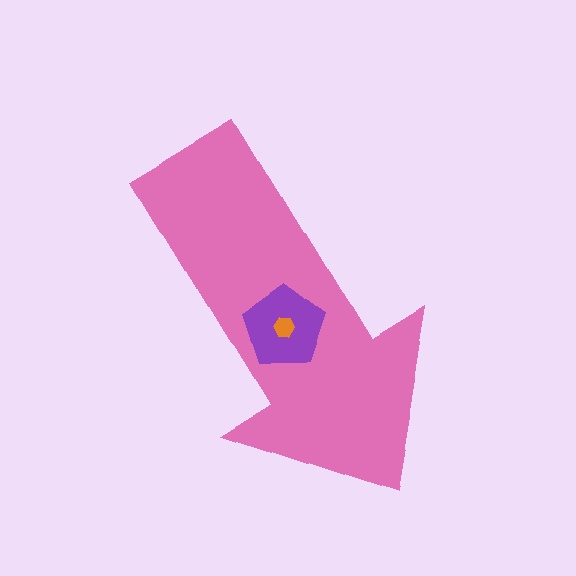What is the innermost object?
The orange hexagon.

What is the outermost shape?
The pink arrow.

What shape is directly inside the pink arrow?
The purple pentagon.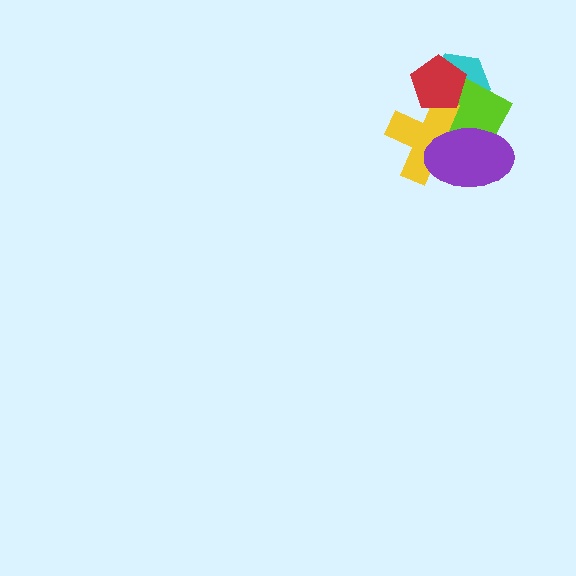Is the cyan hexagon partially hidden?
Yes, it is partially covered by another shape.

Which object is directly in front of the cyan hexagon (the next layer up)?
The lime square is directly in front of the cyan hexagon.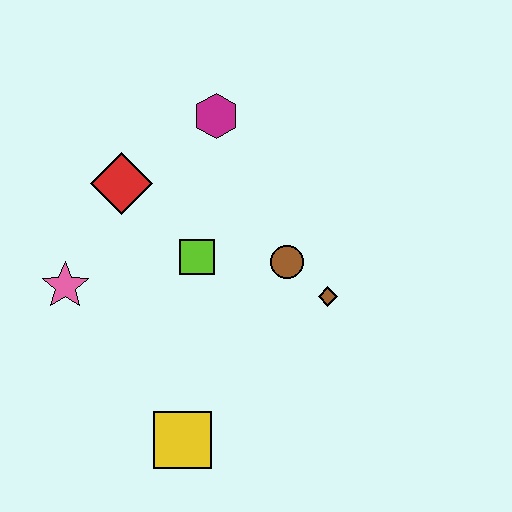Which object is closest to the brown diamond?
The brown circle is closest to the brown diamond.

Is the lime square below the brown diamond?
No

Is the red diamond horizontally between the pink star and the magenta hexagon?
Yes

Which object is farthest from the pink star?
The brown diamond is farthest from the pink star.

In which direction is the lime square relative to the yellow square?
The lime square is above the yellow square.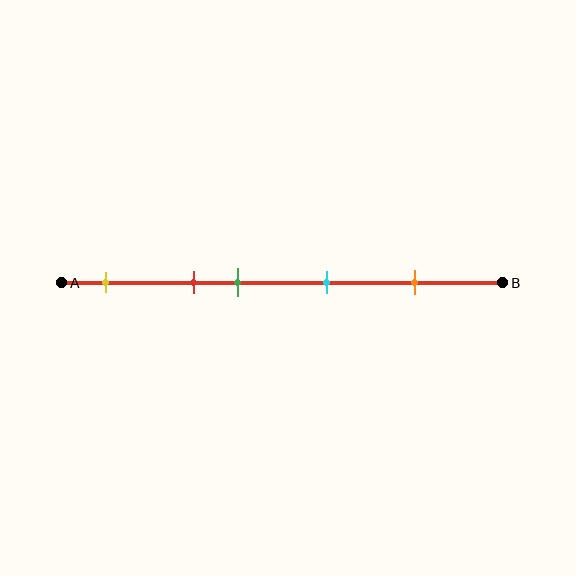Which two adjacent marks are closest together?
The red and green marks are the closest adjacent pair.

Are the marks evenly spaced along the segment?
No, the marks are not evenly spaced.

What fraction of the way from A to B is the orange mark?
The orange mark is approximately 80% (0.8) of the way from A to B.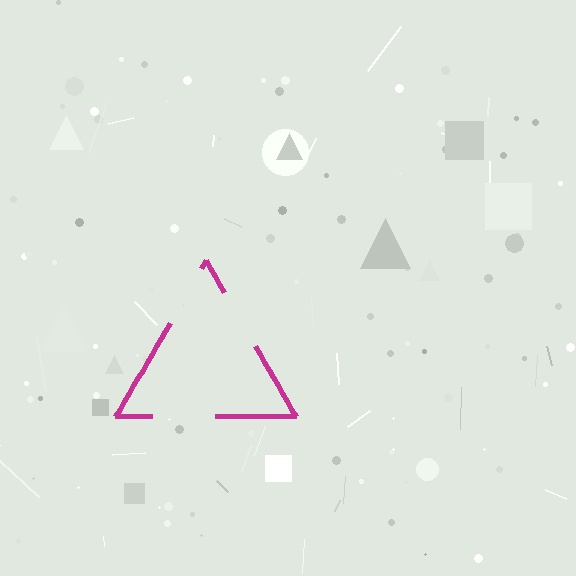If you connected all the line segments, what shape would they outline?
They would outline a triangle.